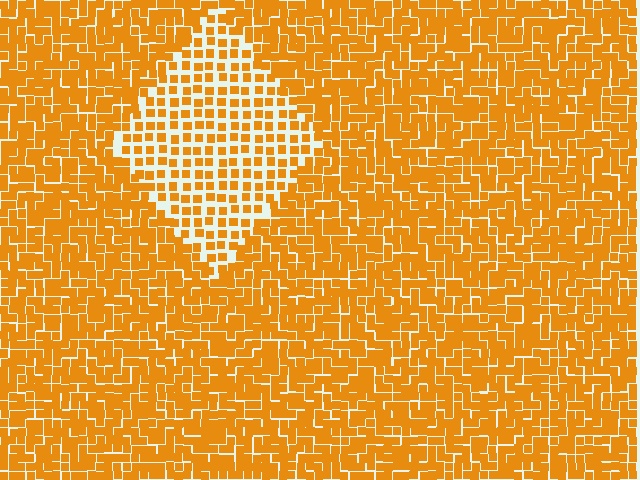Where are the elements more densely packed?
The elements are more densely packed outside the diamond boundary.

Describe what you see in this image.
The image contains small orange elements arranged at two different densities. A diamond-shaped region is visible where the elements are less densely packed than the surrounding area.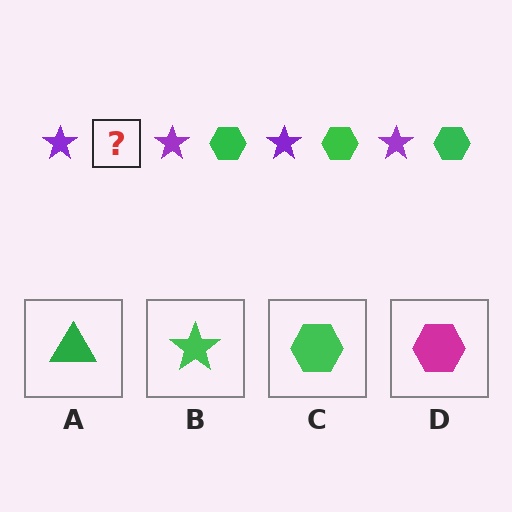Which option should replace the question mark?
Option C.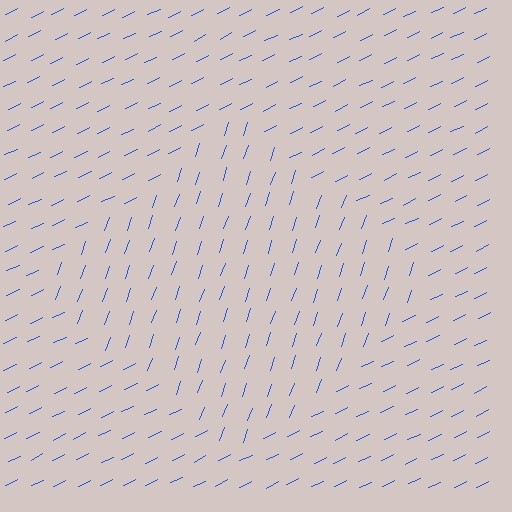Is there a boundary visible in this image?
Yes, there is a texture boundary formed by a change in line orientation.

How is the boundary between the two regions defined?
The boundary is defined purely by a change in line orientation (approximately 45 degrees difference). All lines are the same color and thickness.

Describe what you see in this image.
The image is filled with small blue line segments. A diamond region in the image has lines oriented differently from the surrounding lines, creating a visible texture boundary.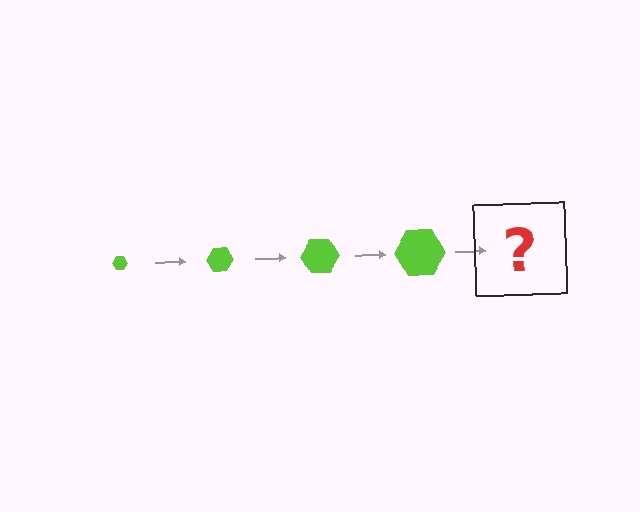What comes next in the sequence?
The next element should be a lime hexagon, larger than the previous one.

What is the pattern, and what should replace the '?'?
The pattern is that the hexagon gets progressively larger each step. The '?' should be a lime hexagon, larger than the previous one.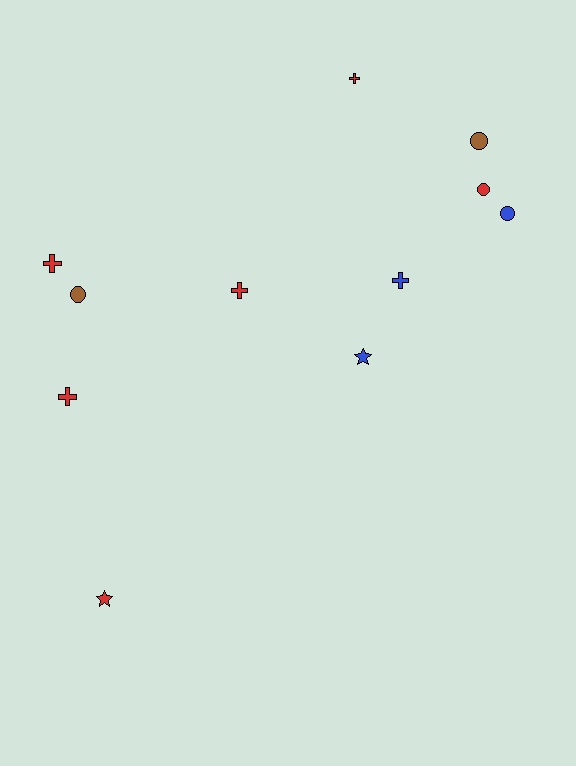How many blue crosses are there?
There is 1 blue cross.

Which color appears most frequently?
Red, with 6 objects.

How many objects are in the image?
There are 11 objects.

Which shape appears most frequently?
Cross, with 5 objects.